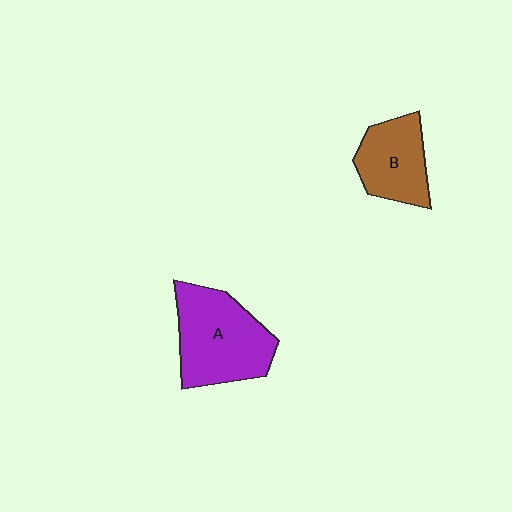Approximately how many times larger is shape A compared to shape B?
Approximately 1.5 times.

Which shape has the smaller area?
Shape B (brown).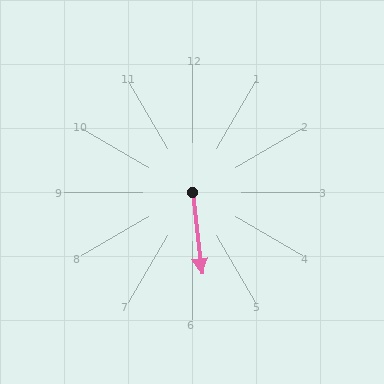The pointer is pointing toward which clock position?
Roughly 6 o'clock.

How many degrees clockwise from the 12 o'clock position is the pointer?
Approximately 174 degrees.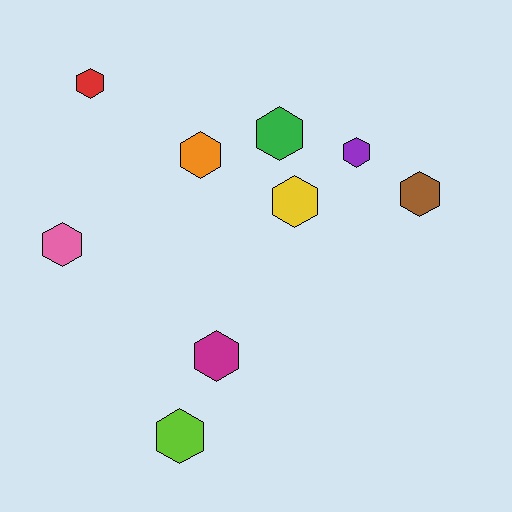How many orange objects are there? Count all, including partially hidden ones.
There is 1 orange object.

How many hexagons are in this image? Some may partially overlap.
There are 9 hexagons.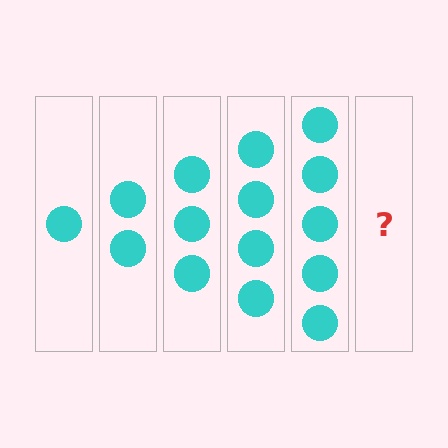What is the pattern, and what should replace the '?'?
The pattern is that each step adds one more circle. The '?' should be 6 circles.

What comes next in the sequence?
The next element should be 6 circles.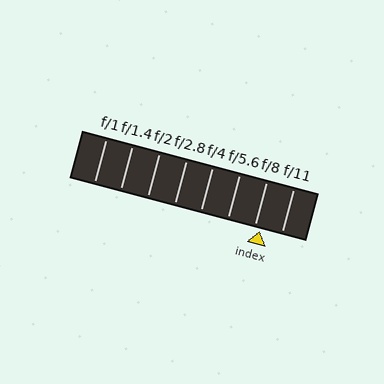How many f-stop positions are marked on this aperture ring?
There are 8 f-stop positions marked.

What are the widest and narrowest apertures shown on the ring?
The widest aperture shown is f/1 and the narrowest is f/11.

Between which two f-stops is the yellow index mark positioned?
The index mark is between f/8 and f/11.